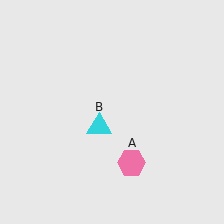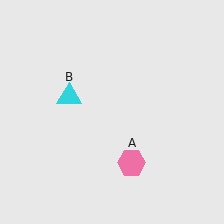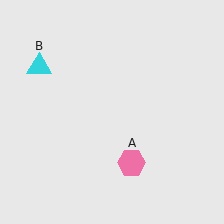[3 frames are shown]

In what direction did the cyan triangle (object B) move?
The cyan triangle (object B) moved up and to the left.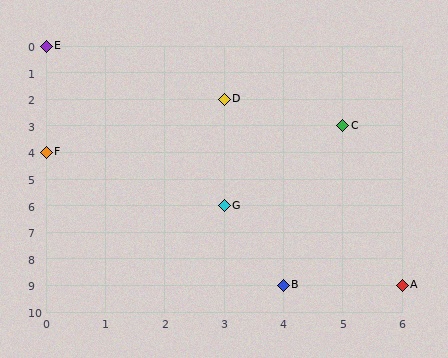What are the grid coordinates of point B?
Point B is at grid coordinates (4, 9).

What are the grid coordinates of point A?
Point A is at grid coordinates (6, 9).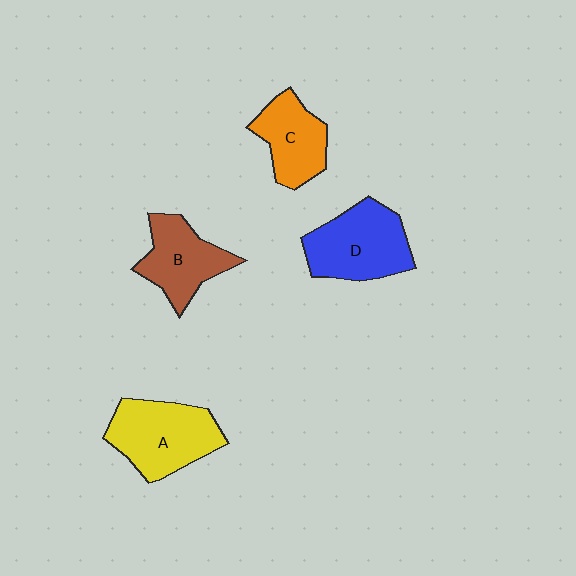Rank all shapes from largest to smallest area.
From largest to smallest: A (yellow), D (blue), B (brown), C (orange).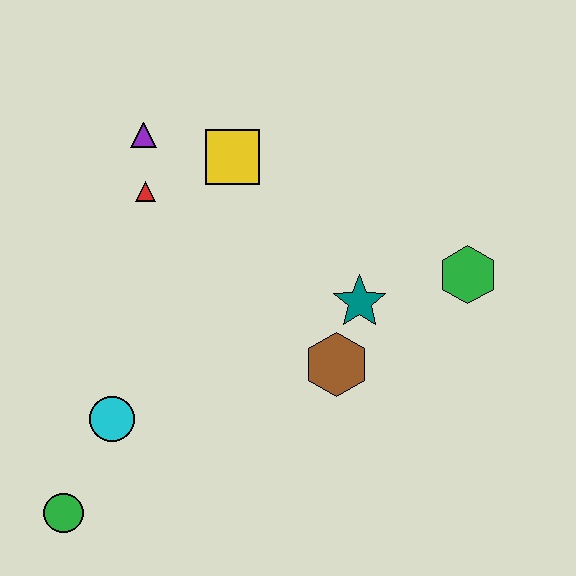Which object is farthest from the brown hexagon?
The green circle is farthest from the brown hexagon.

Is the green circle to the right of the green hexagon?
No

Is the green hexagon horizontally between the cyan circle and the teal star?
No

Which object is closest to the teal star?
The brown hexagon is closest to the teal star.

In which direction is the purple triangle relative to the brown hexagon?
The purple triangle is above the brown hexagon.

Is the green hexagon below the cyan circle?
No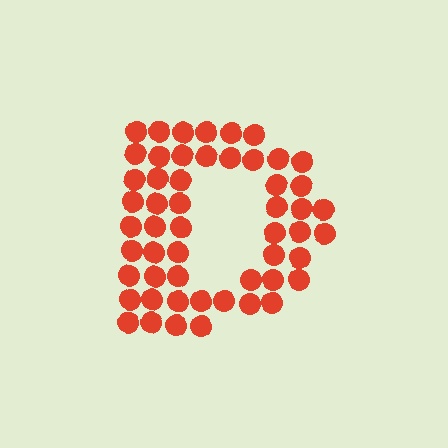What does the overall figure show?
The overall figure shows the letter D.